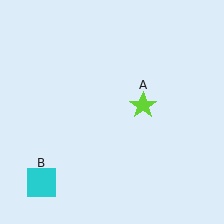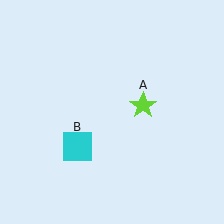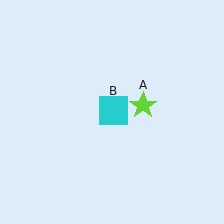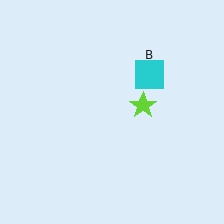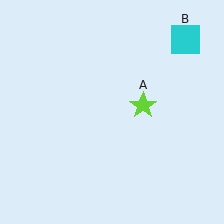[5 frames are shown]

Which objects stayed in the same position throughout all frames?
Lime star (object A) remained stationary.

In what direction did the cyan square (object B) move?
The cyan square (object B) moved up and to the right.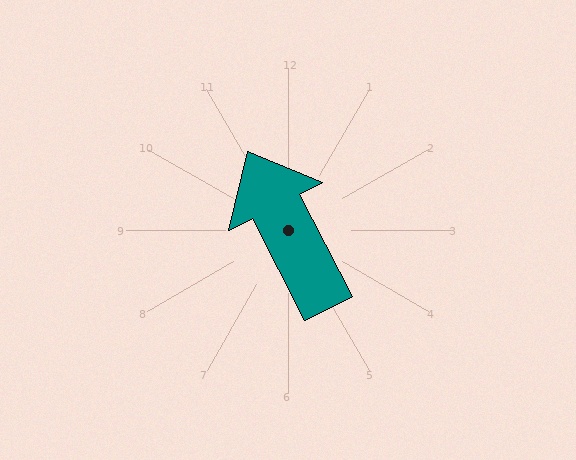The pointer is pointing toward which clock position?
Roughly 11 o'clock.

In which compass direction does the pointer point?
Northwest.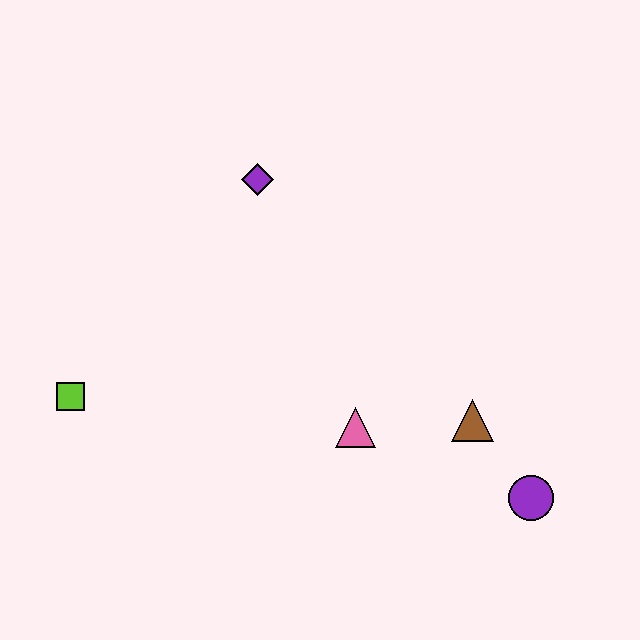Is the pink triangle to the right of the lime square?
Yes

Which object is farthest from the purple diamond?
The purple circle is farthest from the purple diamond.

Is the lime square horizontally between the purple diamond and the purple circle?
No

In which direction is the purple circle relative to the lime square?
The purple circle is to the right of the lime square.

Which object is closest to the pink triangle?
The brown triangle is closest to the pink triangle.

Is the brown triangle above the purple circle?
Yes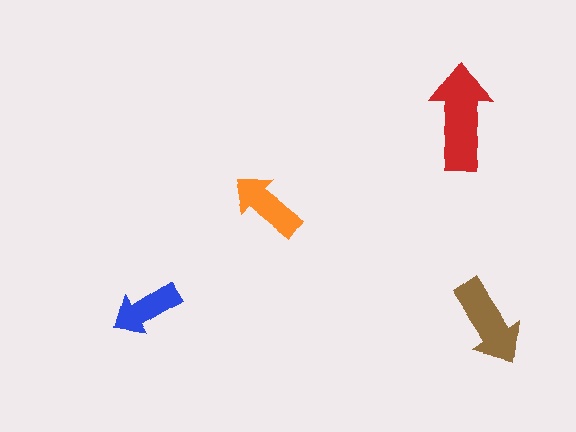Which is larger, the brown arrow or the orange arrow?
The brown one.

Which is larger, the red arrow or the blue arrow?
The red one.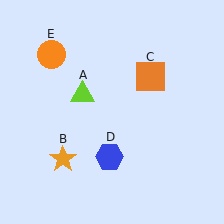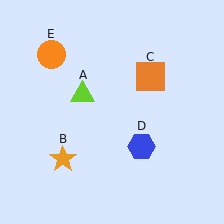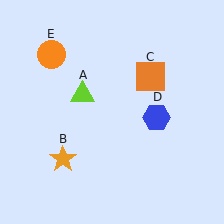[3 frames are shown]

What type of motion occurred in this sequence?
The blue hexagon (object D) rotated counterclockwise around the center of the scene.